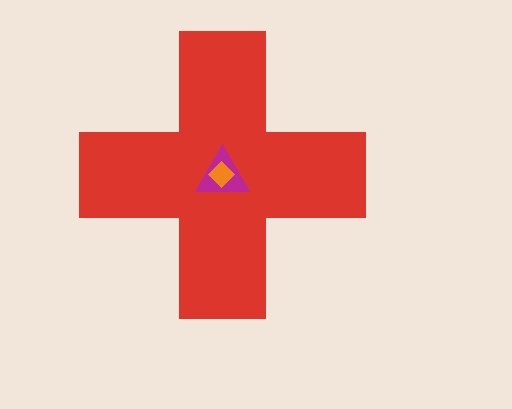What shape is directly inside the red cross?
The magenta triangle.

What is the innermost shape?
The orange diamond.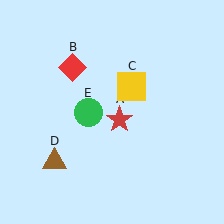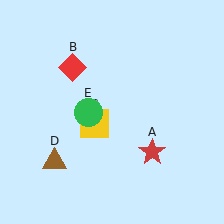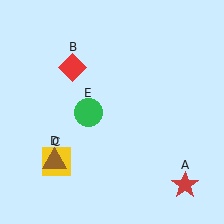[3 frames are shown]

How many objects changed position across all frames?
2 objects changed position: red star (object A), yellow square (object C).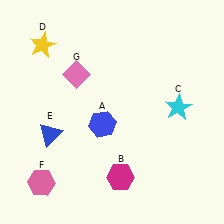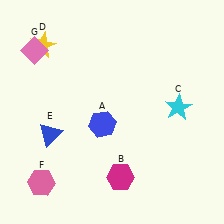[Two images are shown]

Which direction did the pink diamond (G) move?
The pink diamond (G) moved left.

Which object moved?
The pink diamond (G) moved left.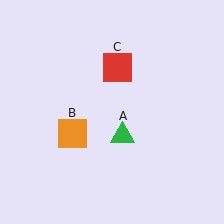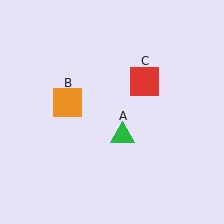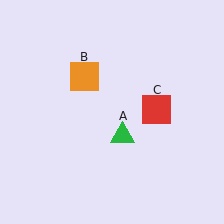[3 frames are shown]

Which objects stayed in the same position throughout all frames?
Green triangle (object A) remained stationary.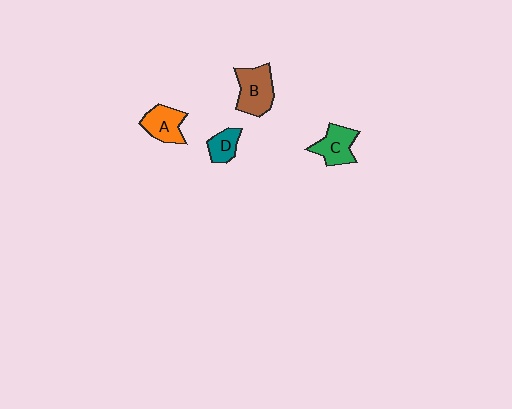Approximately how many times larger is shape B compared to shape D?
Approximately 1.9 times.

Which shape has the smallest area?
Shape D (teal).